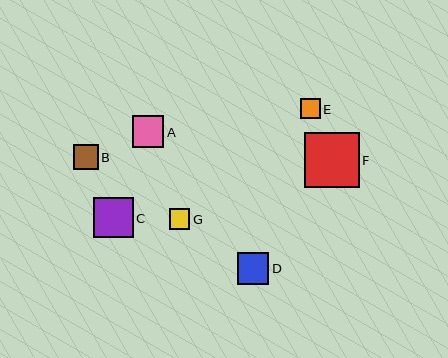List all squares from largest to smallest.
From largest to smallest: F, C, A, D, B, G, E.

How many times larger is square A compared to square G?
Square A is approximately 1.6 times the size of square G.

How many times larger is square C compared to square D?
Square C is approximately 1.3 times the size of square D.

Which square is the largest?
Square F is the largest with a size of approximately 55 pixels.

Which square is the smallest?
Square E is the smallest with a size of approximately 20 pixels.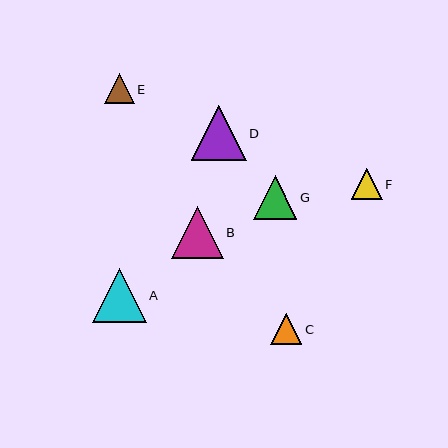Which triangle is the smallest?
Triangle E is the smallest with a size of approximately 30 pixels.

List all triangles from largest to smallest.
From largest to smallest: D, A, B, G, F, C, E.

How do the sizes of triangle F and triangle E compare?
Triangle F and triangle E are approximately the same size.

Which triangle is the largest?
Triangle D is the largest with a size of approximately 55 pixels.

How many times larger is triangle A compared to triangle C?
Triangle A is approximately 1.7 times the size of triangle C.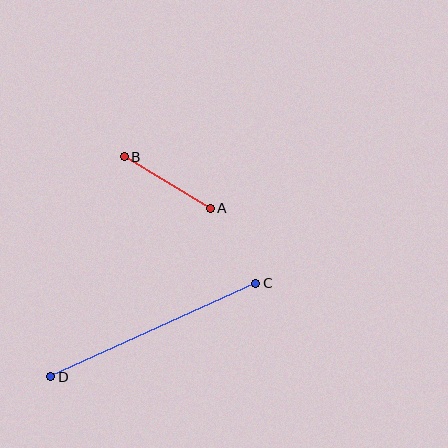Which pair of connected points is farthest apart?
Points C and D are farthest apart.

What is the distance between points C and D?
The distance is approximately 225 pixels.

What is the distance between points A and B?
The distance is approximately 100 pixels.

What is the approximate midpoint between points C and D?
The midpoint is at approximately (153, 330) pixels.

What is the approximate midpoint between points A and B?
The midpoint is at approximately (167, 182) pixels.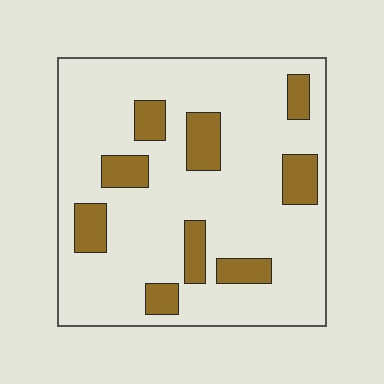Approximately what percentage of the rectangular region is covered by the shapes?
Approximately 20%.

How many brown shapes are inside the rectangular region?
9.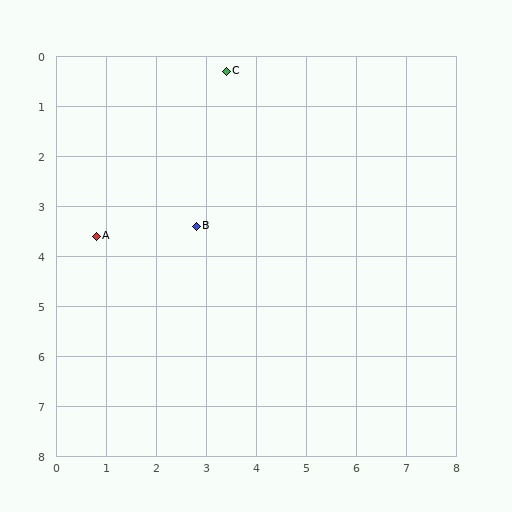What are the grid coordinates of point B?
Point B is at approximately (2.8, 3.4).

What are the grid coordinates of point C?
Point C is at approximately (3.4, 0.3).